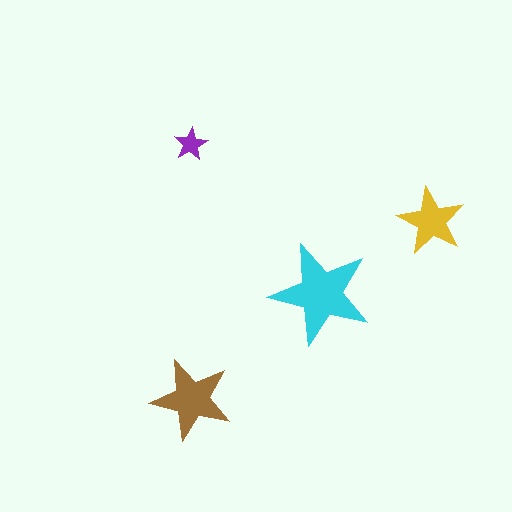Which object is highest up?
The purple star is topmost.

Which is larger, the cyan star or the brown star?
The cyan one.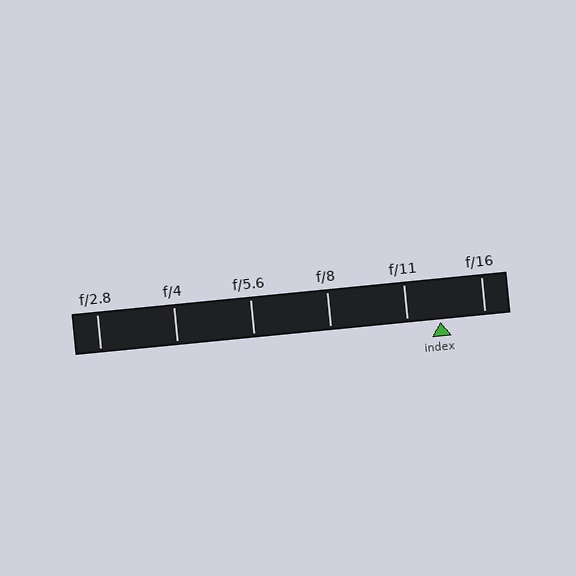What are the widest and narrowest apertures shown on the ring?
The widest aperture shown is f/2.8 and the narrowest is f/16.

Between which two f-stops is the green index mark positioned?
The index mark is between f/11 and f/16.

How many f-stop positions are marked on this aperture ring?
There are 6 f-stop positions marked.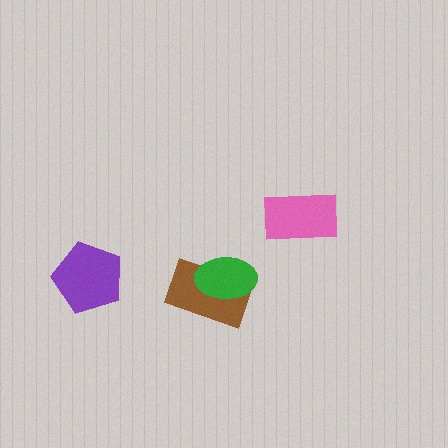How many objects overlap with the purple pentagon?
0 objects overlap with the purple pentagon.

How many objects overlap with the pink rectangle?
0 objects overlap with the pink rectangle.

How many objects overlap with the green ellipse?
1 object overlaps with the green ellipse.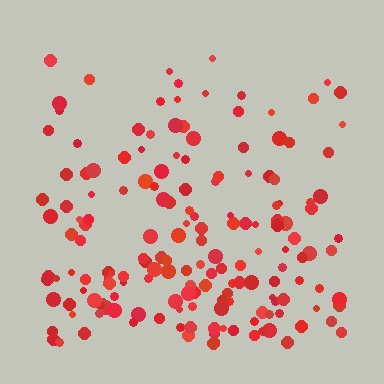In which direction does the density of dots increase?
From top to bottom, with the bottom side densest.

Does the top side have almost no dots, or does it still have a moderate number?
Still a moderate number, just noticeably fewer than the bottom.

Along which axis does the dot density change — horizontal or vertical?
Vertical.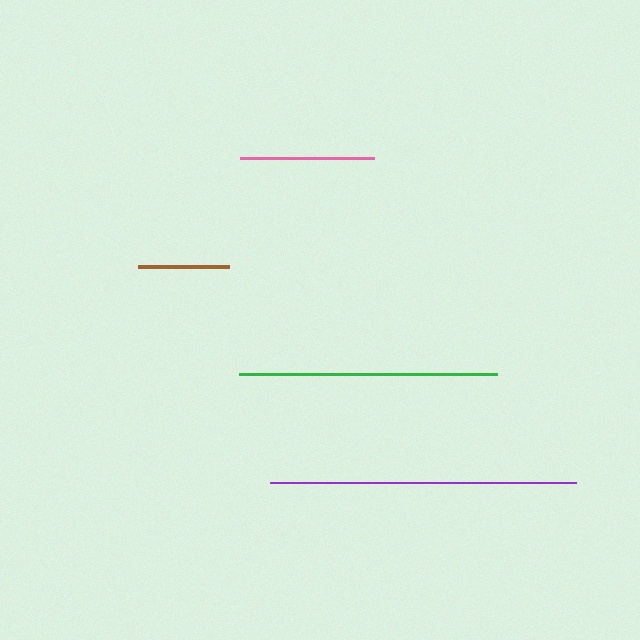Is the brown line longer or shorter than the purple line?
The purple line is longer than the brown line.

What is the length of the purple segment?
The purple segment is approximately 306 pixels long.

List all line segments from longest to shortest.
From longest to shortest: purple, green, pink, brown.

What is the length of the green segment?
The green segment is approximately 259 pixels long.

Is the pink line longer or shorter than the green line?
The green line is longer than the pink line.